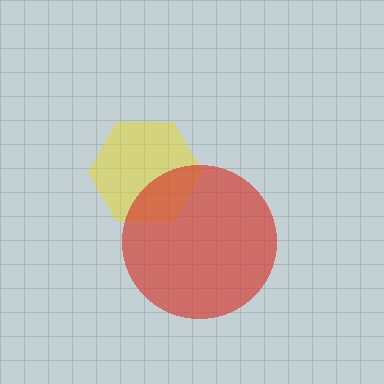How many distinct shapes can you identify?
There are 2 distinct shapes: a yellow hexagon, a red circle.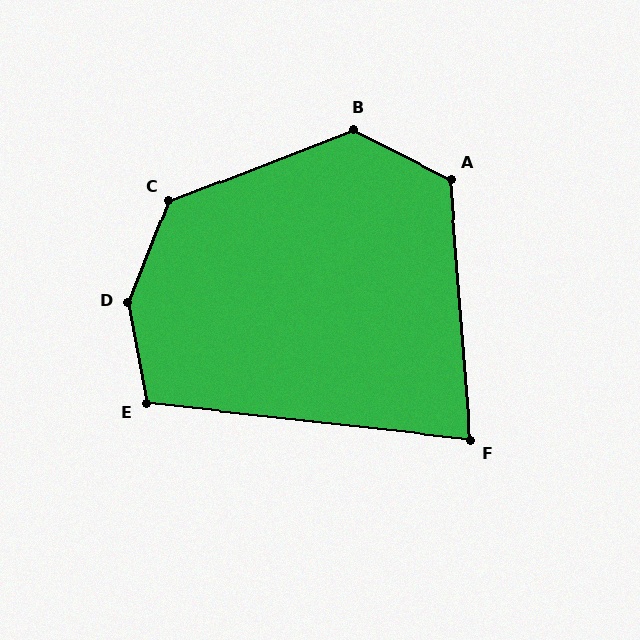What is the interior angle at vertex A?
Approximately 121 degrees (obtuse).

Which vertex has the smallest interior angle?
F, at approximately 79 degrees.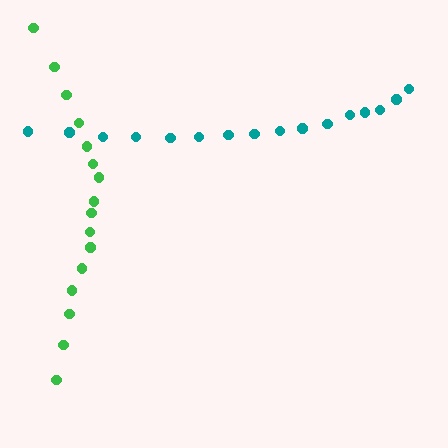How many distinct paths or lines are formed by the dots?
There are 2 distinct paths.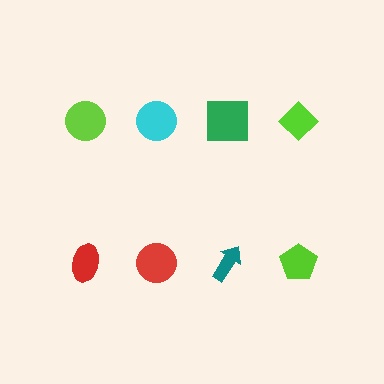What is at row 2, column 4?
A lime pentagon.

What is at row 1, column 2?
A cyan circle.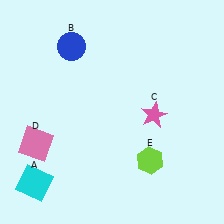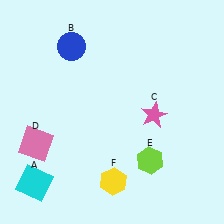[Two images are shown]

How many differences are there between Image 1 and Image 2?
There is 1 difference between the two images.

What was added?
A yellow hexagon (F) was added in Image 2.